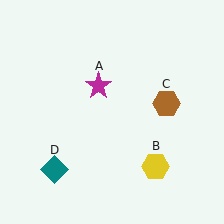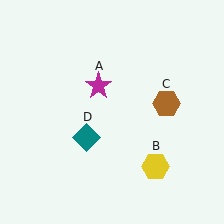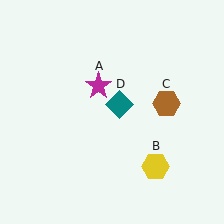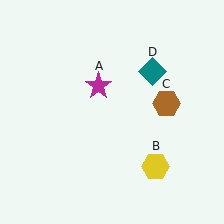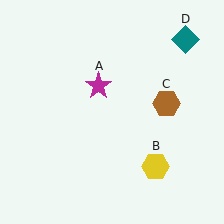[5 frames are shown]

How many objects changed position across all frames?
1 object changed position: teal diamond (object D).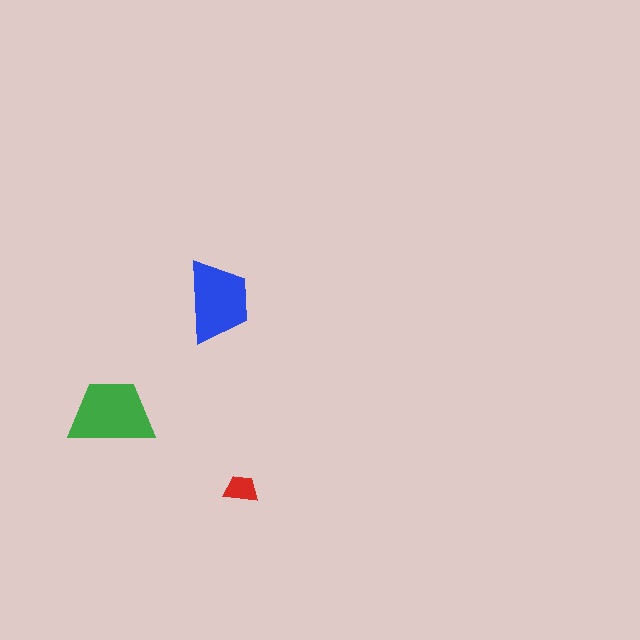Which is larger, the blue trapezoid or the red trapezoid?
The blue one.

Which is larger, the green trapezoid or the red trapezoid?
The green one.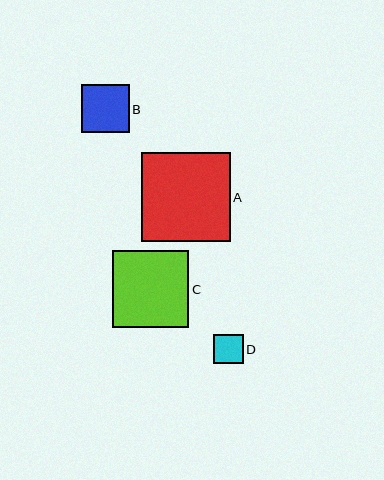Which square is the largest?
Square A is the largest with a size of approximately 89 pixels.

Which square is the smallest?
Square D is the smallest with a size of approximately 29 pixels.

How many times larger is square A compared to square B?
Square A is approximately 1.8 times the size of square B.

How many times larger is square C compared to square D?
Square C is approximately 2.6 times the size of square D.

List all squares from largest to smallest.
From largest to smallest: A, C, B, D.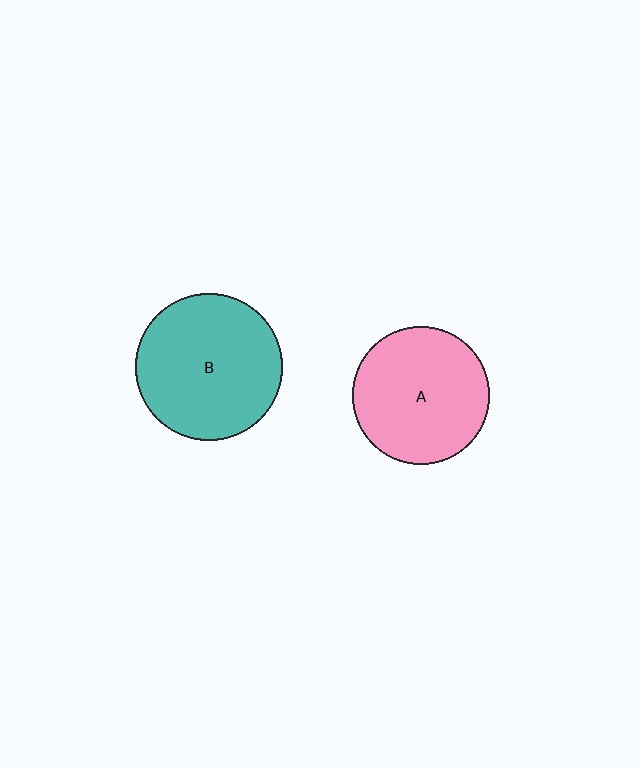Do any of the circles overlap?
No, none of the circles overlap.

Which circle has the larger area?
Circle B (teal).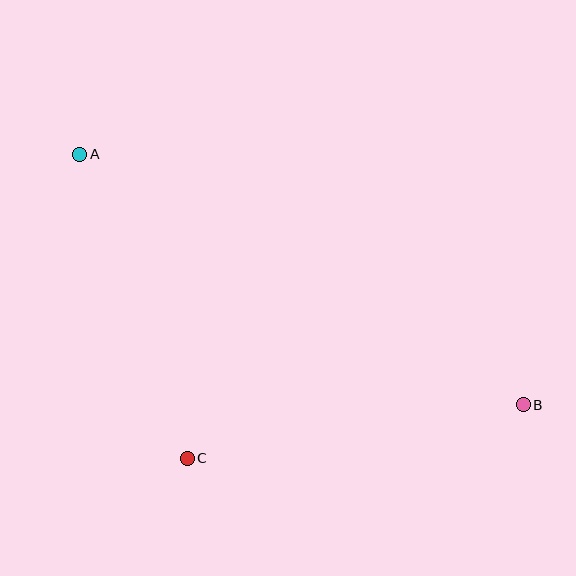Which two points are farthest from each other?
Points A and B are farthest from each other.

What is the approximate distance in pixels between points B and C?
The distance between B and C is approximately 340 pixels.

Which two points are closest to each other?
Points A and C are closest to each other.